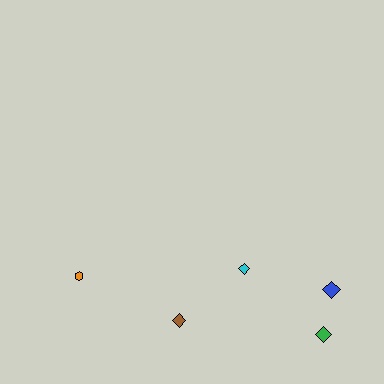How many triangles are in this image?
There are no triangles.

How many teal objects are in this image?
There are no teal objects.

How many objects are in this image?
There are 5 objects.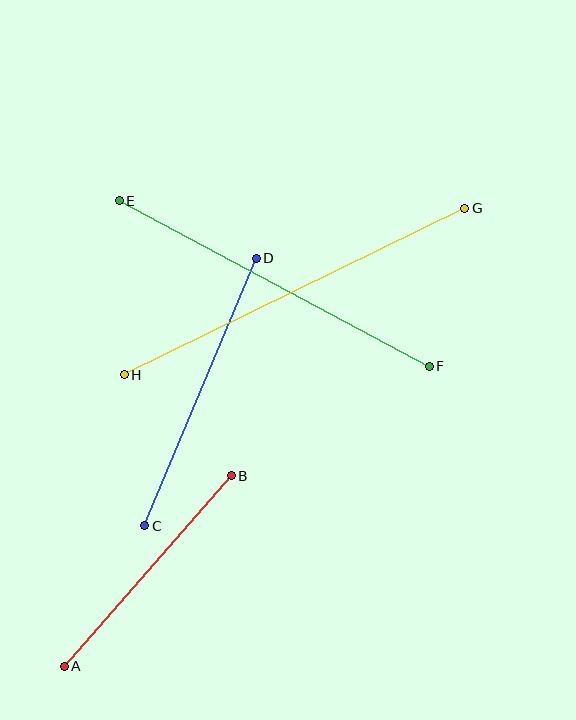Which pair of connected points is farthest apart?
Points G and H are farthest apart.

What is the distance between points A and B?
The distance is approximately 253 pixels.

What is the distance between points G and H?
The distance is approximately 379 pixels.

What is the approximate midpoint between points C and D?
The midpoint is at approximately (200, 392) pixels.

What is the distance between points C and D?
The distance is approximately 290 pixels.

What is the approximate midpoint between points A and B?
The midpoint is at approximately (148, 571) pixels.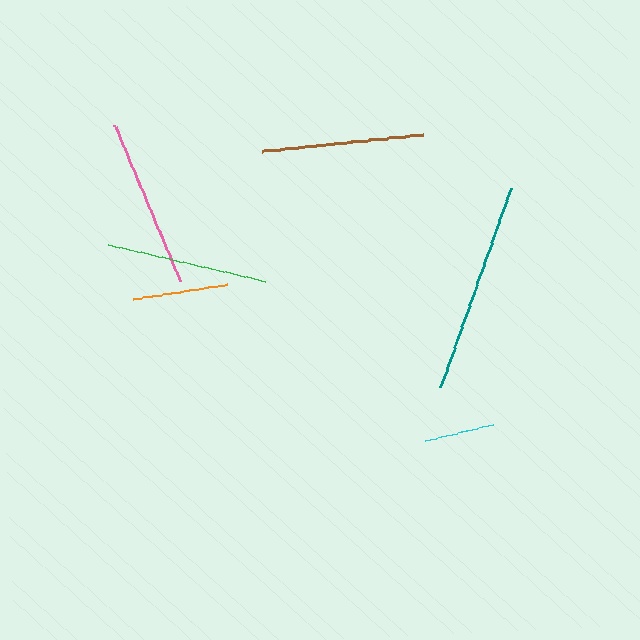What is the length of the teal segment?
The teal segment is approximately 212 pixels long.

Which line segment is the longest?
The teal line is the longest at approximately 212 pixels.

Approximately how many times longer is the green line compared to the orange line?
The green line is approximately 1.7 times the length of the orange line.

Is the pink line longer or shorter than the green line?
The pink line is longer than the green line.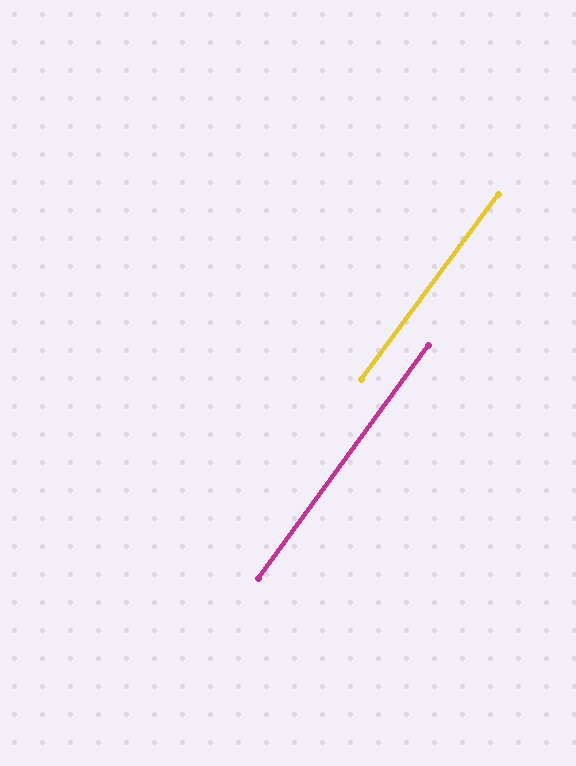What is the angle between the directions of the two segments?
Approximately 0 degrees.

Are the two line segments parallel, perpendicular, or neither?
Parallel — their directions differ by only 0.4°.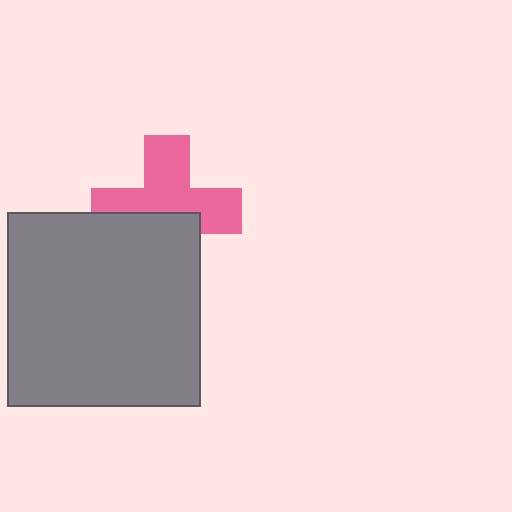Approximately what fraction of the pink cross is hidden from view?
Roughly 41% of the pink cross is hidden behind the gray square.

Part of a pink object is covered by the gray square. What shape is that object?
It is a cross.